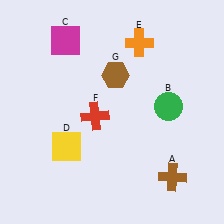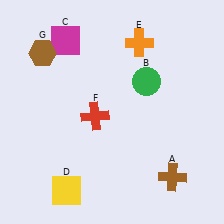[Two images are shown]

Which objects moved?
The objects that moved are: the green circle (B), the yellow square (D), the brown hexagon (G).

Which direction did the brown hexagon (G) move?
The brown hexagon (G) moved left.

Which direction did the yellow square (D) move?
The yellow square (D) moved down.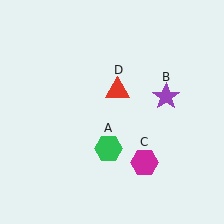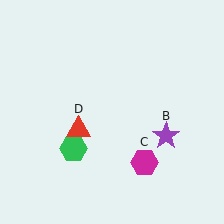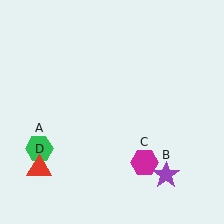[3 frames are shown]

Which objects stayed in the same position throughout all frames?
Magenta hexagon (object C) remained stationary.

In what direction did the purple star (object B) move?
The purple star (object B) moved down.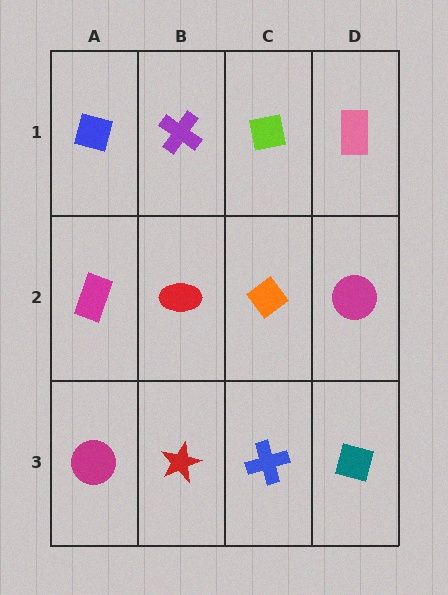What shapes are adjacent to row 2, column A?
A blue diamond (row 1, column A), a magenta circle (row 3, column A), a red ellipse (row 2, column B).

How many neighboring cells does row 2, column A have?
3.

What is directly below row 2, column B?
A red star.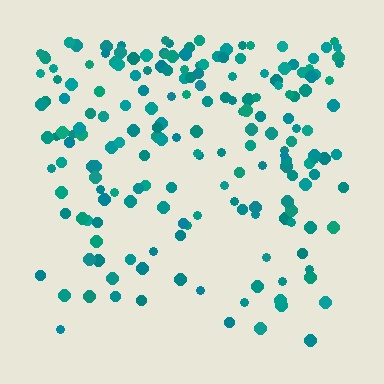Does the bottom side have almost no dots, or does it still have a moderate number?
Still a moderate number, just noticeably fewer than the top.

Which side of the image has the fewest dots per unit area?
The bottom.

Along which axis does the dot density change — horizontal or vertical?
Vertical.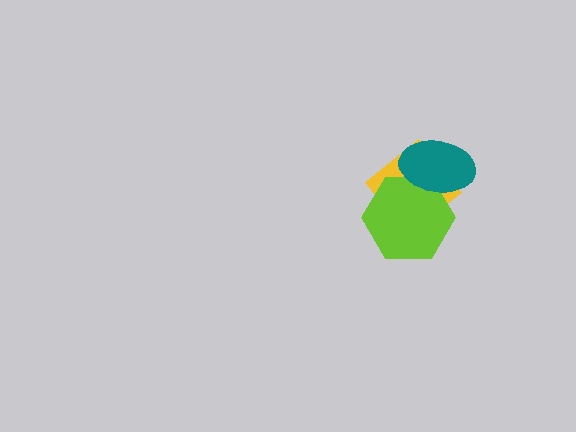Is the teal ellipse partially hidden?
No, no other shape covers it.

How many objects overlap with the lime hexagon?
2 objects overlap with the lime hexagon.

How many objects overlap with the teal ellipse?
2 objects overlap with the teal ellipse.